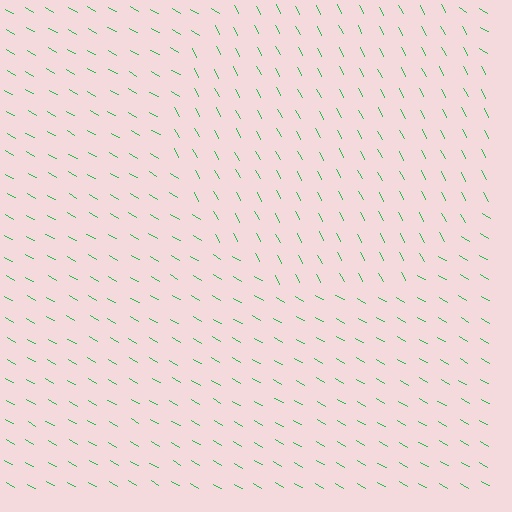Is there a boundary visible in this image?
Yes, there is a texture boundary formed by a change in line orientation.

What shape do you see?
I see a circle.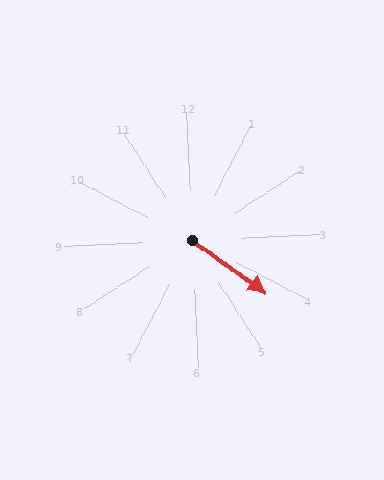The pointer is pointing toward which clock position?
Roughly 4 o'clock.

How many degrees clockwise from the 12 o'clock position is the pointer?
Approximately 128 degrees.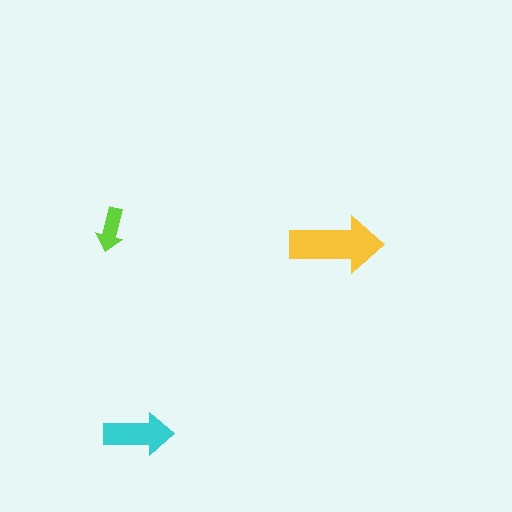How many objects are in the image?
There are 3 objects in the image.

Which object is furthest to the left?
The lime arrow is leftmost.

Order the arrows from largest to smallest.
the yellow one, the cyan one, the lime one.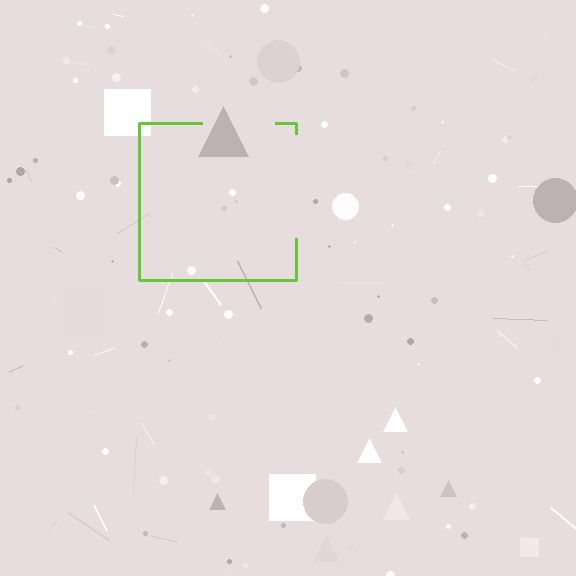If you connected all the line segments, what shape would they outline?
They would outline a square.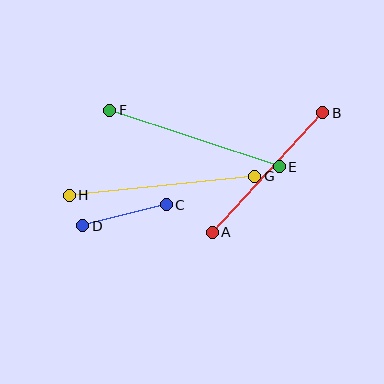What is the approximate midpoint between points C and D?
The midpoint is at approximately (125, 215) pixels.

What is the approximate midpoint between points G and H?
The midpoint is at approximately (162, 186) pixels.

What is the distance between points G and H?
The distance is approximately 186 pixels.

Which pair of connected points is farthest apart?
Points G and H are farthest apart.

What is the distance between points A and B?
The distance is approximately 163 pixels.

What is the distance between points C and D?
The distance is approximately 86 pixels.